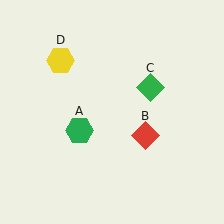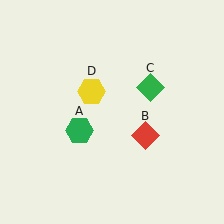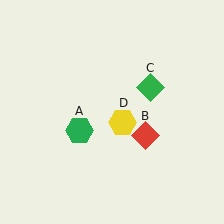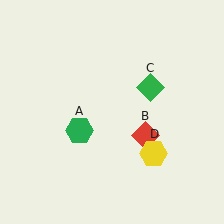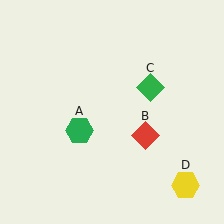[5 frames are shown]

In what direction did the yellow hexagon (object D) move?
The yellow hexagon (object D) moved down and to the right.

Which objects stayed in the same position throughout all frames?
Green hexagon (object A) and red diamond (object B) and green diamond (object C) remained stationary.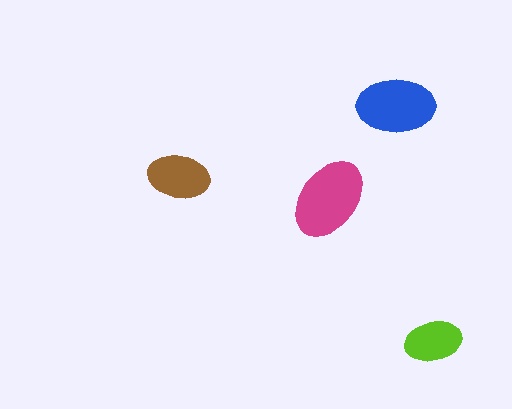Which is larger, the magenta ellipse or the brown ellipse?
The magenta one.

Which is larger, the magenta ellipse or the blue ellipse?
The magenta one.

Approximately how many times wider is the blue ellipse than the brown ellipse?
About 1.5 times wider.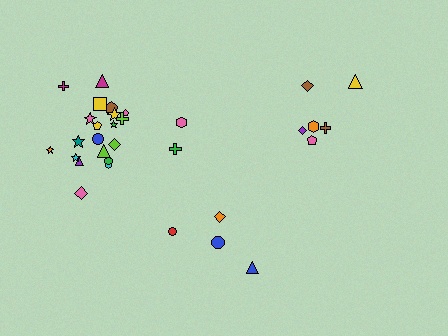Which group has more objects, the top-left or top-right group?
The top-left group.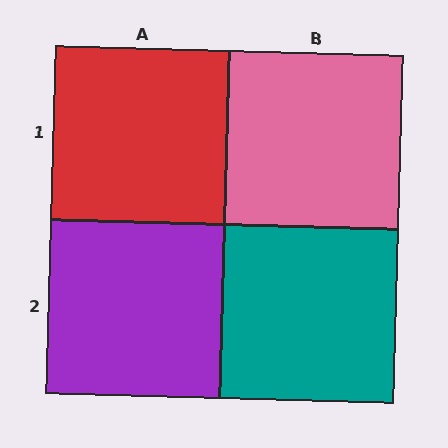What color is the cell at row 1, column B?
Pink.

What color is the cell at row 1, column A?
Red.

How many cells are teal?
1 cell is teal.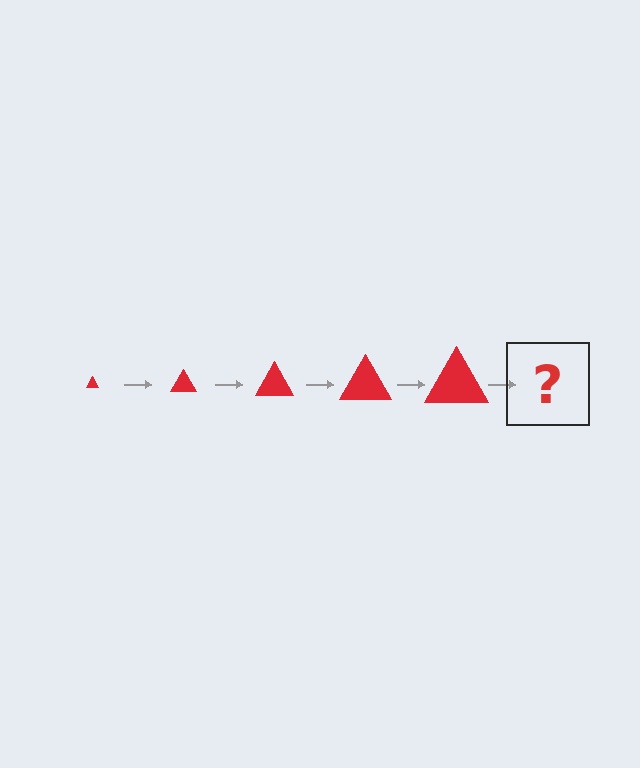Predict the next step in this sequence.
The next step is a red triangle, larger than the previous one.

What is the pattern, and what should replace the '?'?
The pattern is that the triangle gets progressively larger each step. The '?' should be a red triangle, larger than the previous one.